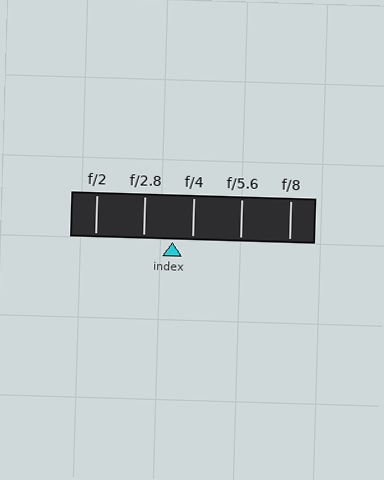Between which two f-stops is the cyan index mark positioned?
The index mark is between f/2.8 and f/4.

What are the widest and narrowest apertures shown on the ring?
The widest aperture shown is f/2 and the narrowest is f/8.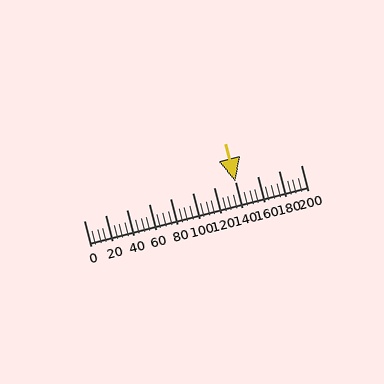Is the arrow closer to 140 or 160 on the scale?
The arrow is closer to 140.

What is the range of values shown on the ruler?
The ruler shows values from 0 to 200.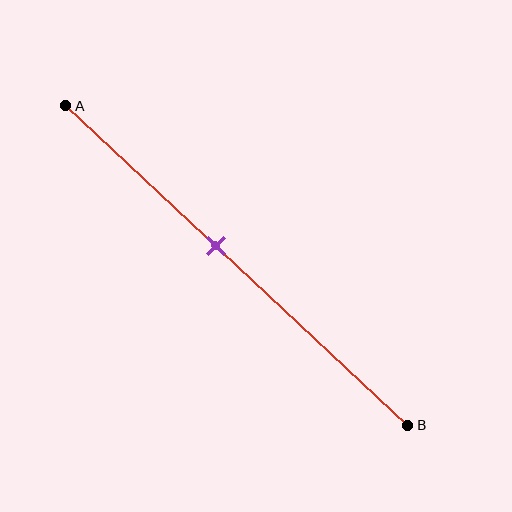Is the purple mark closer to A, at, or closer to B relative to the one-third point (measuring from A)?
The purple mark is closer to point B than the one-third point of segment AB.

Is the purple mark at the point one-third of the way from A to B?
No, the mark is at about 45% from A, not at the 33% one-third point.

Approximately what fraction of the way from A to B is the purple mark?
The purple mark is approximately 45% of the way from A to B.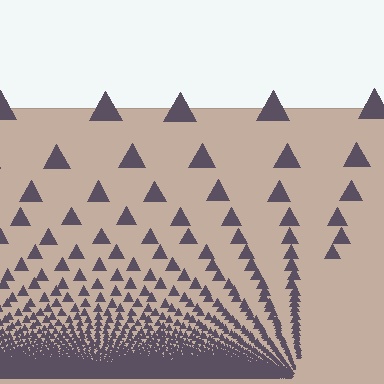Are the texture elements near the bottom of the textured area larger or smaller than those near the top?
Smaller. The gradient is inverted — elements near the bottom are smaller and denser.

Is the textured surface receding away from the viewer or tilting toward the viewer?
The surface appears to tilt toward the viewer. Texture elements get larger and sparser toward the top.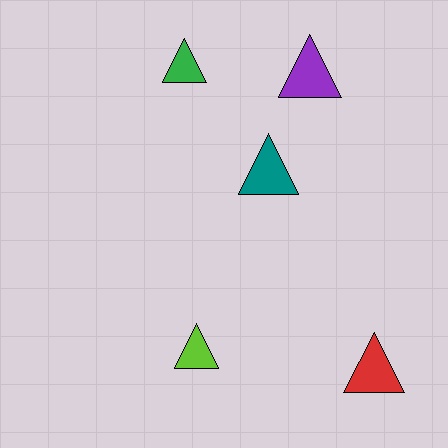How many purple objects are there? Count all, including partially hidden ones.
There is 1 purple object.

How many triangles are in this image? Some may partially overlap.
There are 5 triangles.